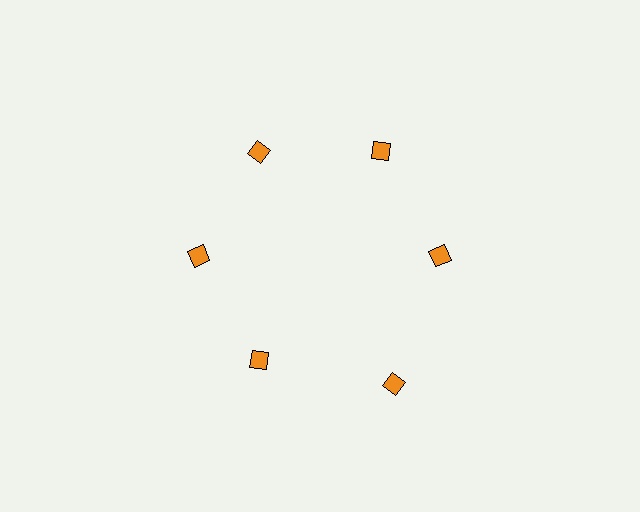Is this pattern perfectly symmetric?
No. The 6 orange diamonds are arranged in a ring, but one element near the 5 o'clock position is pushed outward from the center, breaking the 6-fold rotational symmetry.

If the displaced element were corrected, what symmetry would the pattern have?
It would have 6-fold rotational symmetry — the pattern would map onto itself every 60 degrees.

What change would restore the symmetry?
The symmetry would be restored by moving it inward, back onto the ring so that all 6 diamonds sit at equal angles and equal distance from the center.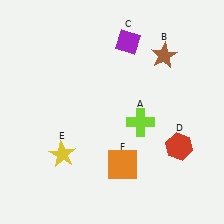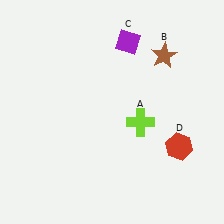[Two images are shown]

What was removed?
The orange square (F), the yellow star (E) were removed in Image 2.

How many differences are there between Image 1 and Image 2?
There are 2 differences between the two images.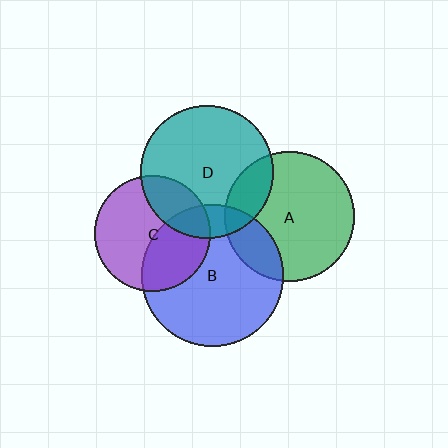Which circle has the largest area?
Circle B (blue).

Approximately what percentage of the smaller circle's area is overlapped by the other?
Approximately 20%.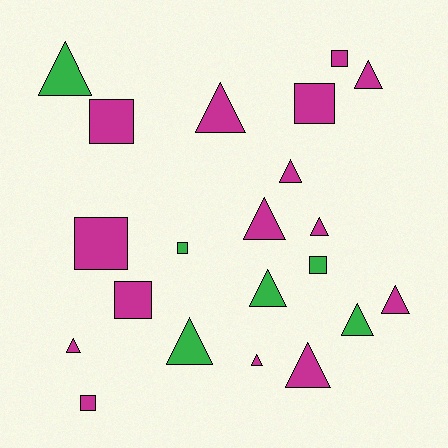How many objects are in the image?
There are 21 objects.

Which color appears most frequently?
Magenta, with 15 objects.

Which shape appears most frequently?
Triangle, with 13 objects.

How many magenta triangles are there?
There are 9 magenta triangles.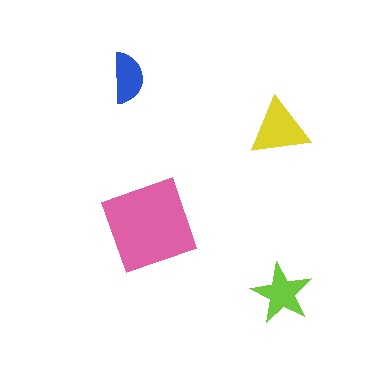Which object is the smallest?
The blue semicircle.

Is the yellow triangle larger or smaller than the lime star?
Larger.